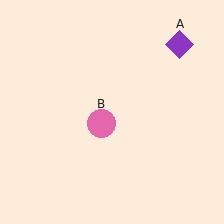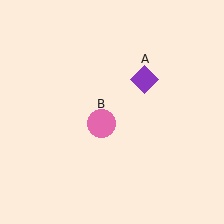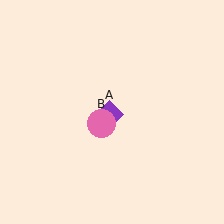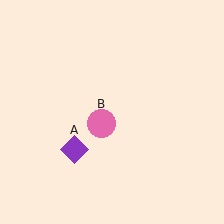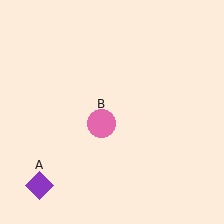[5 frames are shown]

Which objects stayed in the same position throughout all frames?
Pink circle (object B) remained stationary.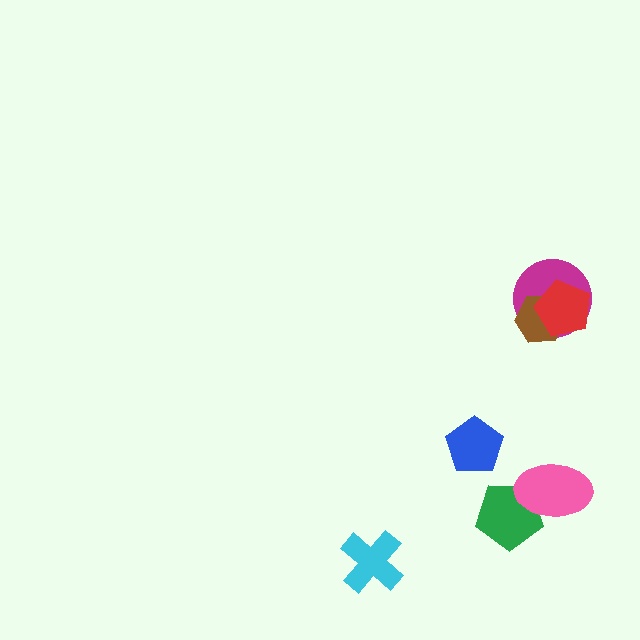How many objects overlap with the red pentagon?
2 objects overlap with the red pentagon.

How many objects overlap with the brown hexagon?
2 objects overlap with the brown hexagon.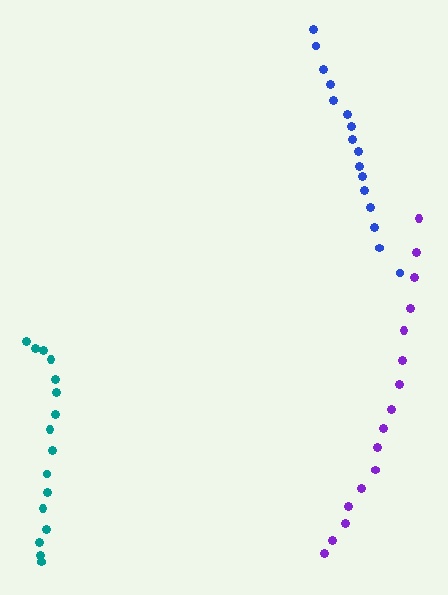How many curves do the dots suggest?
There are 3 distinct paths.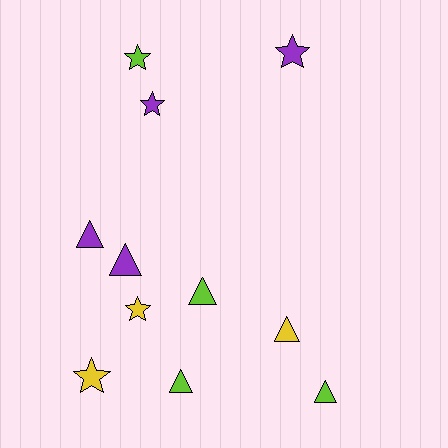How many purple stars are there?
There are 2 purple stars.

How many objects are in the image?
There are 11 objects.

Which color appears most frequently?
Lime, with 4 objects.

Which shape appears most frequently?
Triangle, with 6 objects.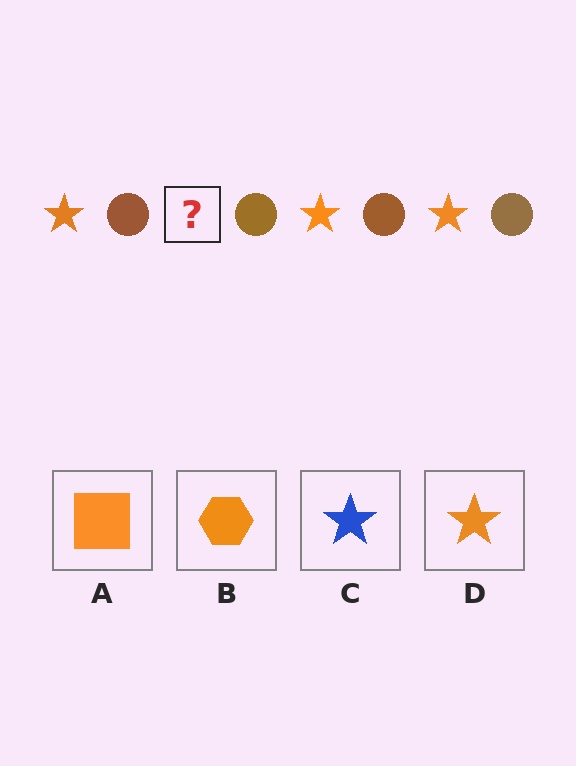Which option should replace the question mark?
Option D.